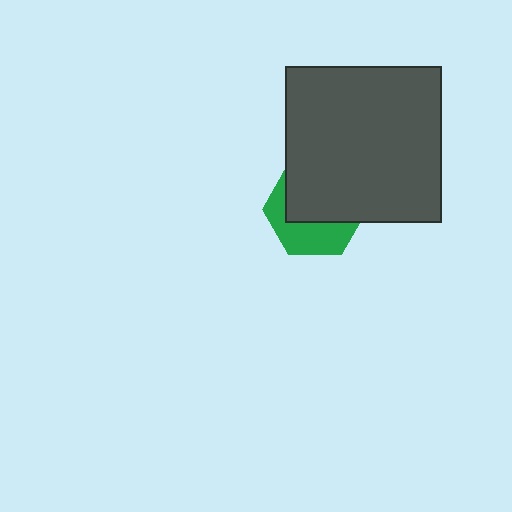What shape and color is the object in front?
The object in front is a dark gray square.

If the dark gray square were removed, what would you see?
You would see the complete green hexagon.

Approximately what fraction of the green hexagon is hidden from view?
Roughly 59% of the green hexagon is hidden behind the dark gray square.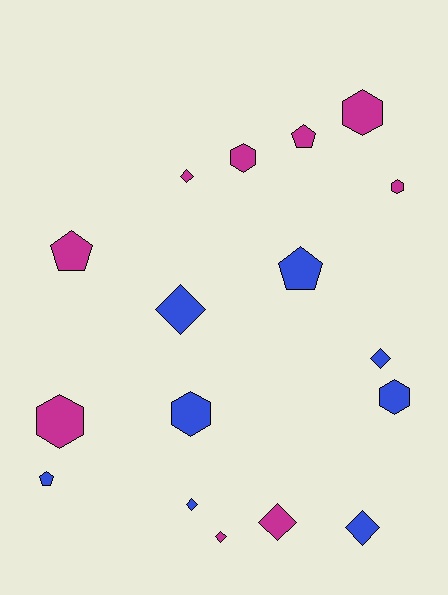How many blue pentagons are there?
There are 2 blue pentagons.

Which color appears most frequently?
Magenta, with 9 objects.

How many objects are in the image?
There are 17 objects.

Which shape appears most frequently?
Diamond, with 7 objects.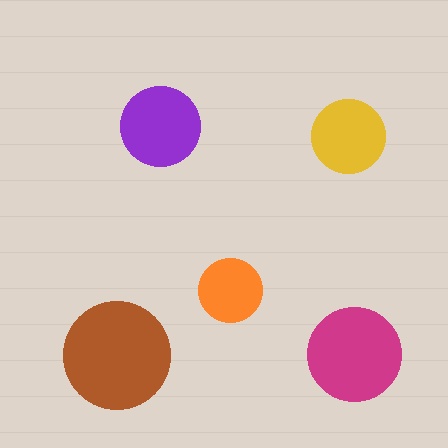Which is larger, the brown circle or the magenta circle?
The brown one.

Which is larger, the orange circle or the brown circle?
The brown one.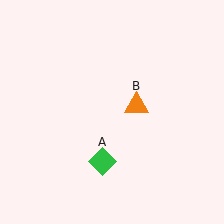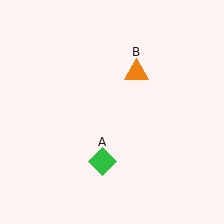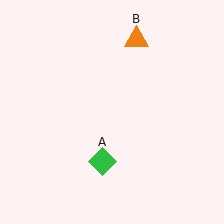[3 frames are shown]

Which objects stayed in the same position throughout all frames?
Green diamond (object A) remained stationary.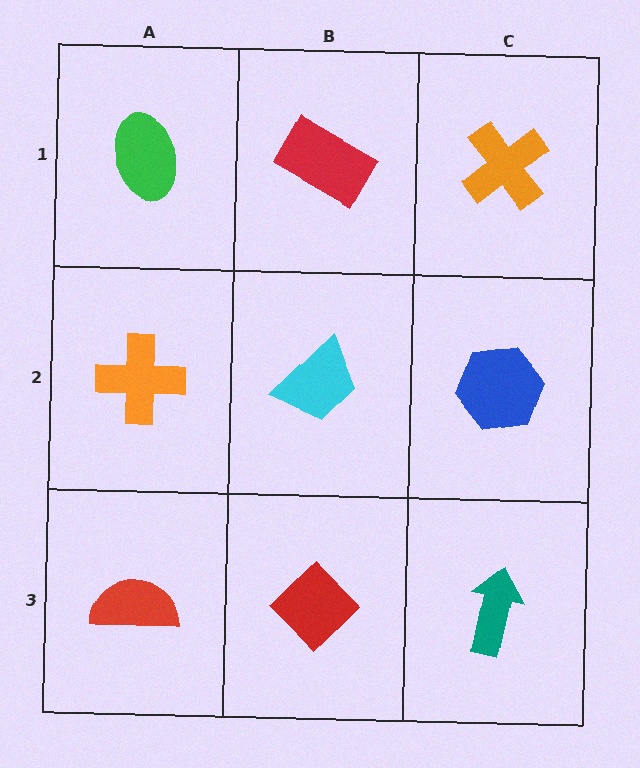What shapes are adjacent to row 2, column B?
A red rectangle (row 1, column B), a red diamond (row 3, column B), an orange cross (row 2, column A), a blue hexagon (row 2, column C).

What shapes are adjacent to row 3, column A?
An orange cross (row 2, column A), a red diamond (row 3, column B).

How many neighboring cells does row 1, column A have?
2.